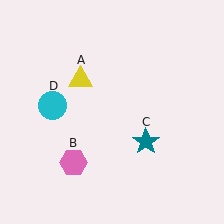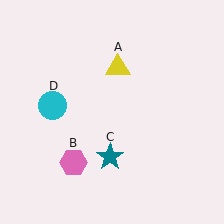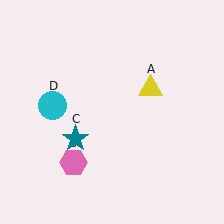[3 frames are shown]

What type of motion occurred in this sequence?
The yellow triangle (object A), teal star (object C) rotated clockwise around the center of the scene.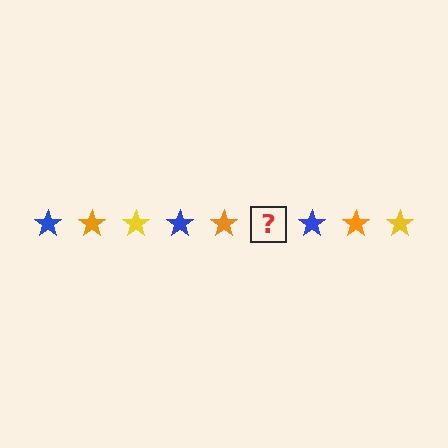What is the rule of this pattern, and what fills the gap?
The rule is that the pattern cycles through blue, orange, yellow stars. The gap should be filled with a yellow star.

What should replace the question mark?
The question mark should be replaced with a yellow star.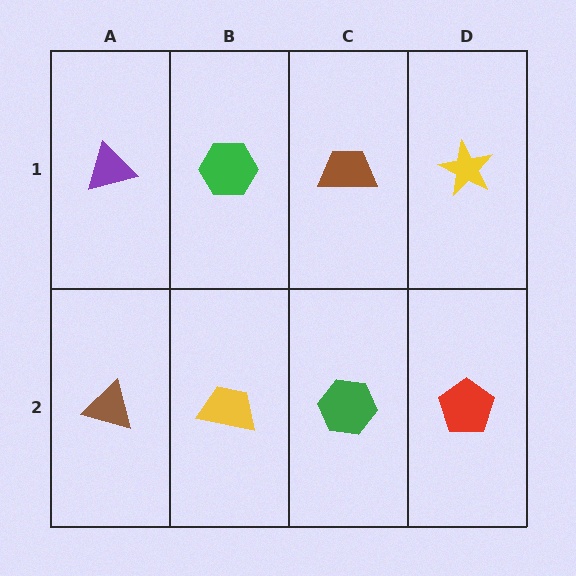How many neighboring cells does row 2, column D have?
2.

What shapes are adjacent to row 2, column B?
A green hexagon (row 1, column B), a brown triangle (row 2, column A), a green hexagon (row 2, column C).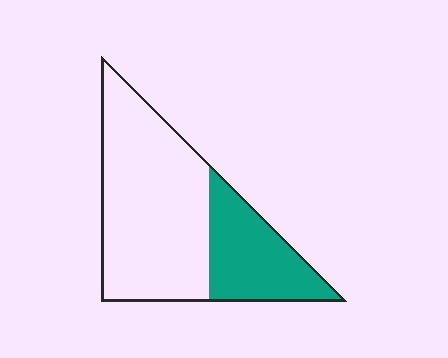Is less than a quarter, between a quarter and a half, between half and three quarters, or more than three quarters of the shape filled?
Between a quarter and a half.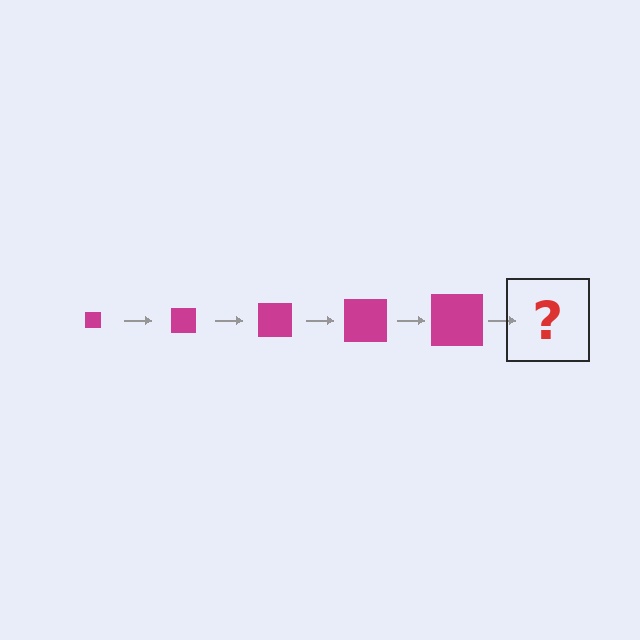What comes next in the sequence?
The next element should be a magenta square, larger than the previous one.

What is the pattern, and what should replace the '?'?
The pattern is that the square gets progressively larger each step. The '?' should be a magenta square, larger than the previous one.